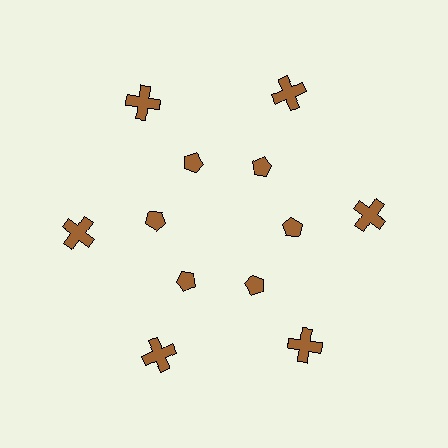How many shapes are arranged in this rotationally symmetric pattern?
There are 12 shapes, arranged in 6 groups of 2.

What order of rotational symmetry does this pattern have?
This pattern has 6-fold rotational symmetry.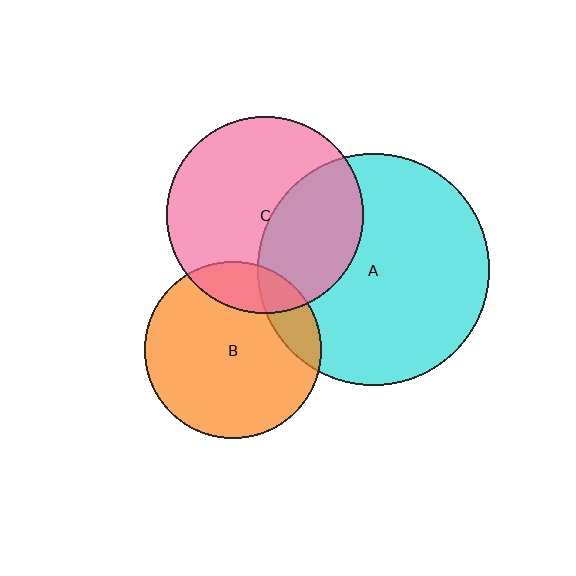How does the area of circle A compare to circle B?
Approximately 1.7 times.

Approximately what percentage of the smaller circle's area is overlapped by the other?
Approximately 15%.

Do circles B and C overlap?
Yes.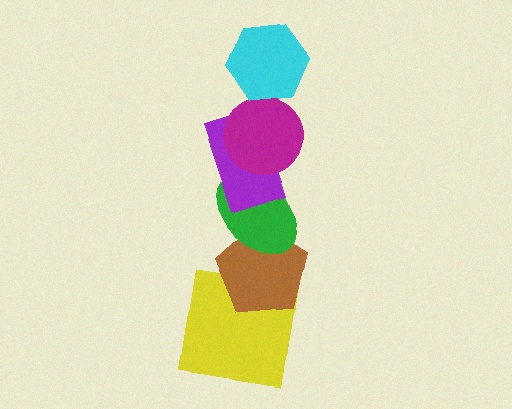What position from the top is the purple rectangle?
The purple rectangle is 3rd from the top.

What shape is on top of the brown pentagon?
The green ellipse is on top of the brown pentagon.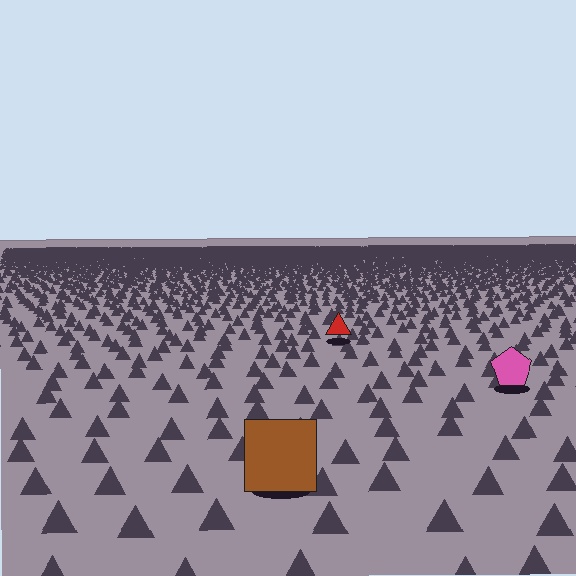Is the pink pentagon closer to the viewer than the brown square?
No. The brown square is closer — you can tell from the texture gradient: the ground texture is coarser near it.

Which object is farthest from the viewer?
The red triangle is farthest from the viewer. It appears smaller and the ground texture around it is denser.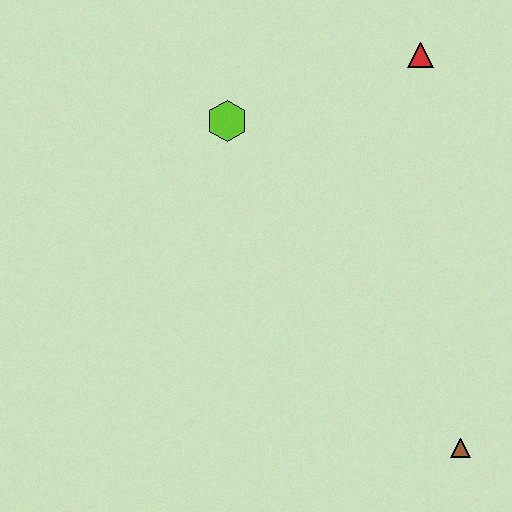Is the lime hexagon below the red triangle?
Yes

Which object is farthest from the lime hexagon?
The brown triangle is farthest from the lime hexagon.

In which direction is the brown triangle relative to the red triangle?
The brown triangle is below the red triangle.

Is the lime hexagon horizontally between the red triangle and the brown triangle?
No